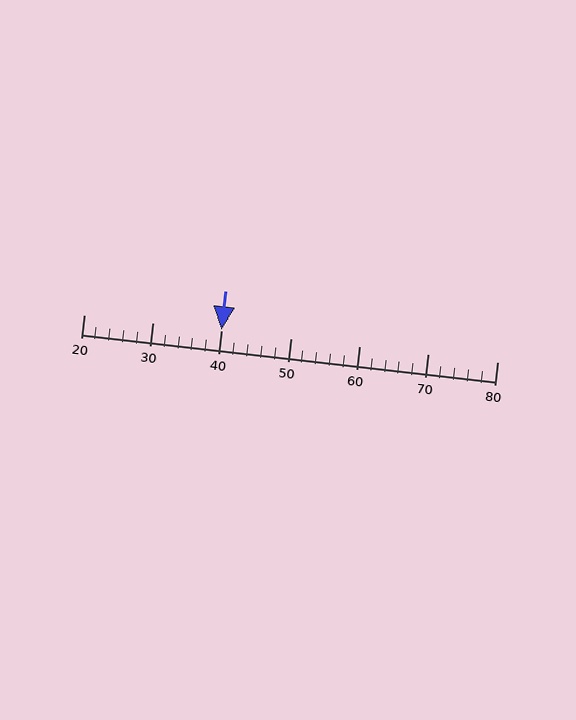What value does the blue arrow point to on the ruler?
The blue arrow points to approximately 40.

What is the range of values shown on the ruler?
The ruler shows values from 20 to 80.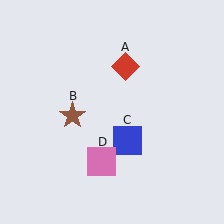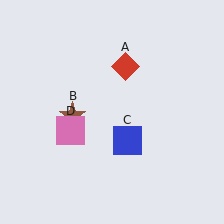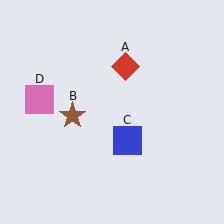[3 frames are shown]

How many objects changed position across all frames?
1 object changed position: pink square (object D).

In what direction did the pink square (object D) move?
The pink square (object D) moved up and to the left.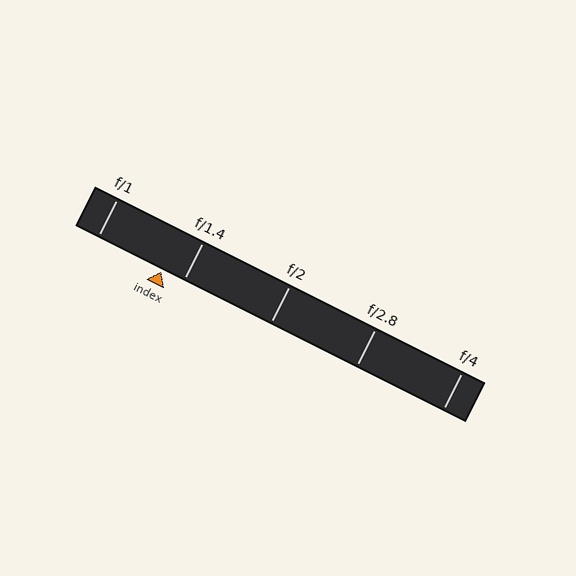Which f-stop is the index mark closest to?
The index mark is closest to f/1.4.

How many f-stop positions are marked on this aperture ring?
There are 5 f-stop positions marked.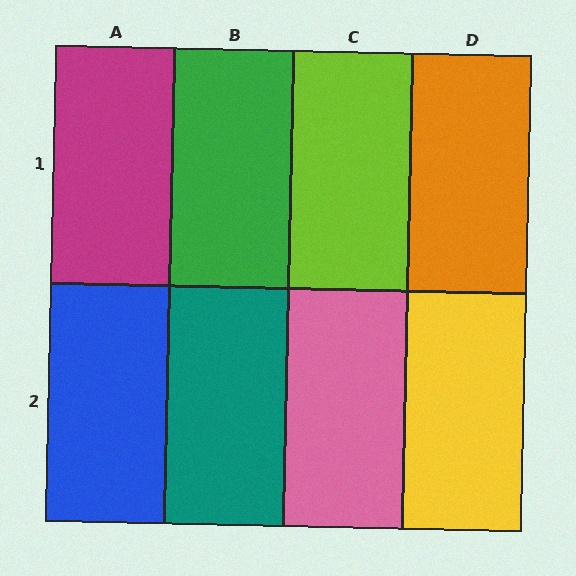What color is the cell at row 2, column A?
Blue.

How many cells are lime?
1 cell is lime.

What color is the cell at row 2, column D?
Yellow.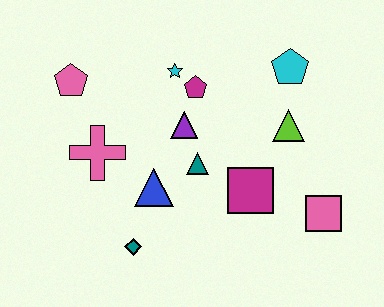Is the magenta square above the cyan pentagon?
No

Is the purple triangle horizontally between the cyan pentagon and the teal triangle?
No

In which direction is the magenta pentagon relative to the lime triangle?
The magenta pentagon is to the left of the lime triangle.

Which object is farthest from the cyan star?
The pink square is farthest from the cyan star.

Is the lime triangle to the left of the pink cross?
No